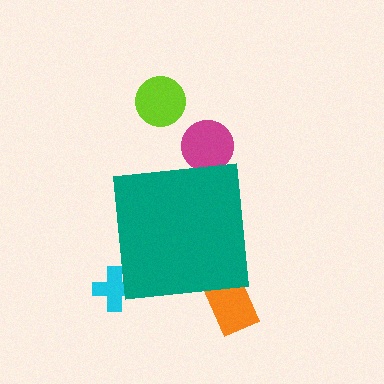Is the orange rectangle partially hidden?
Yes, the orange rectangle is partially hidden behind the teal square.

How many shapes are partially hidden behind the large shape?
3 shapes are partially hidden.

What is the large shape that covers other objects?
A teal square.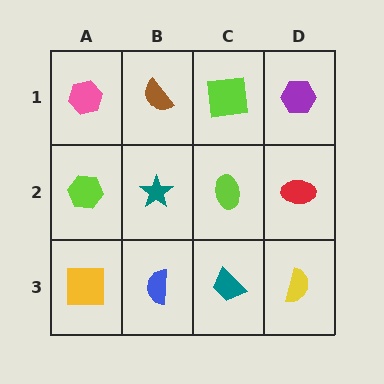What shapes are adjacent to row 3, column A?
A lime hexagon (row 2, column A), a blue semicircle (row 3, column B).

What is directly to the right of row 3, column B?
A teal trapezoid.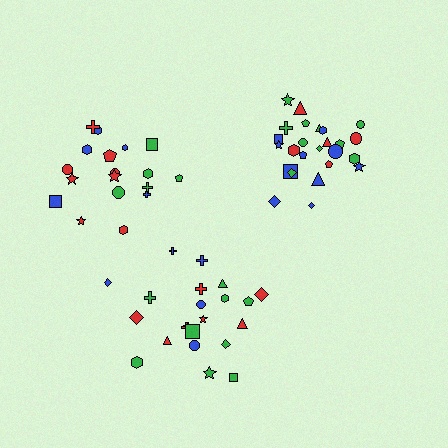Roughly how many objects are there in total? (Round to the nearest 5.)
Roughly 65 objects in total.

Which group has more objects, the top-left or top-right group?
The top-right group.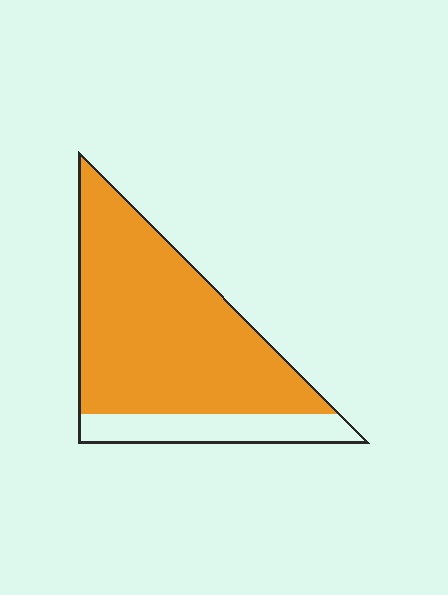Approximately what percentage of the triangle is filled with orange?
Approximately 80%.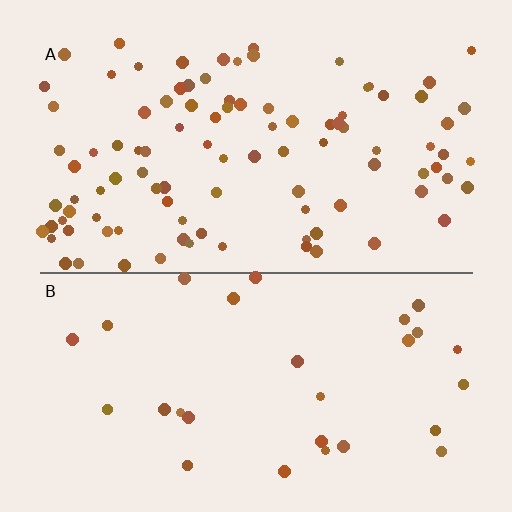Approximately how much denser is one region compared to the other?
Approximately 3.4× — region A over region B.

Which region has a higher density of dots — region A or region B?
A (the top).